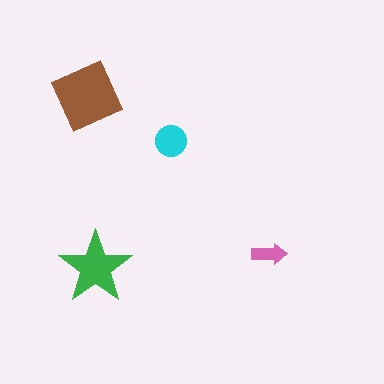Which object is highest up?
The brown diamond is topmost.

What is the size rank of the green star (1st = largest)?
2nd.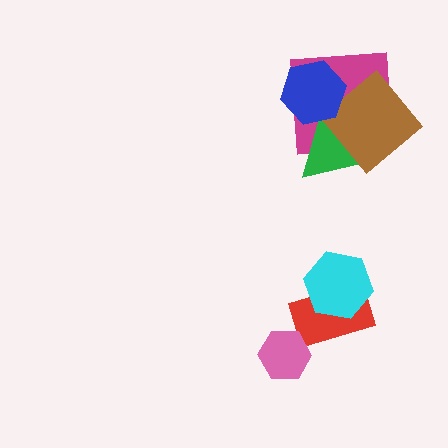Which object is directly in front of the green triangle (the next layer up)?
The brown diamond is directly in front of the green triangle.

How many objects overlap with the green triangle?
3 objects overlap with the green triangle.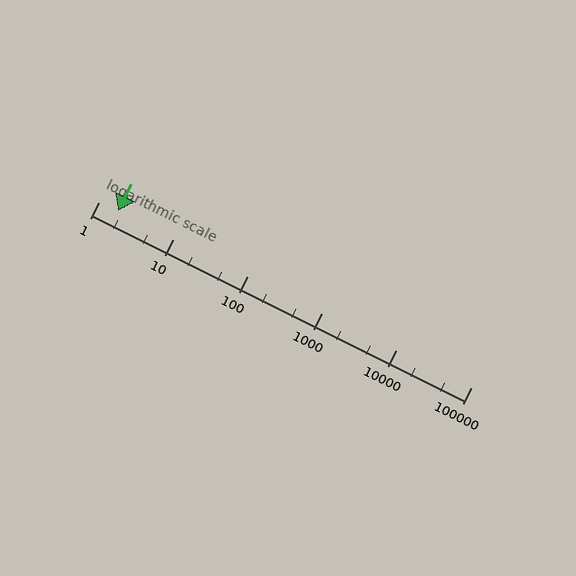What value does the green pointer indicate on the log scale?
The pointer indicates approximately 1.8.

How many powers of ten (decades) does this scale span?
The scale spans 5 decades, from 1 to 100000.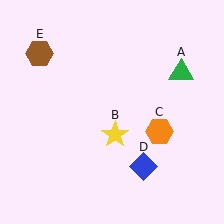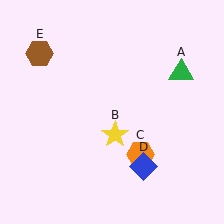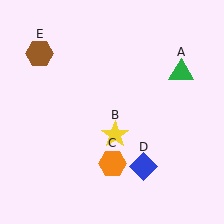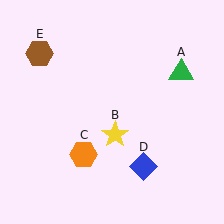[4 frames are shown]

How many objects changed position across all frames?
1 object changed position: orange hexagon (object C).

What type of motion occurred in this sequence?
The orange hexagon (object C) rotated clockwise around the center of the scene.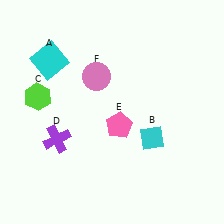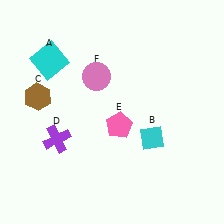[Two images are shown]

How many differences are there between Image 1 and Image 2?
There is 1 difference between the two images.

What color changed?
The hexagon (C) changed from lime in Image 1 to brown in Image 2.